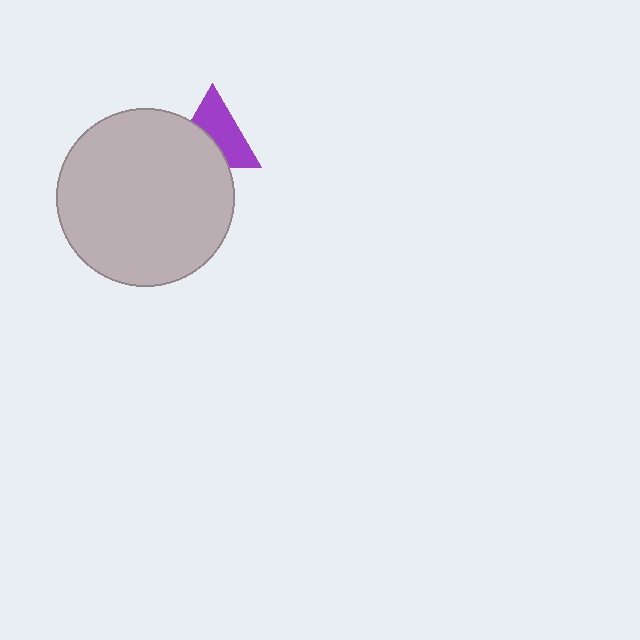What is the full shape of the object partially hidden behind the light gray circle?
The partially hidden object is a purple triangle.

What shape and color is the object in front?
The object in front is a light gray circle.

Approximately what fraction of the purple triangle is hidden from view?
Roughly 42% of the purple triangle is hidden behind the light gray circle.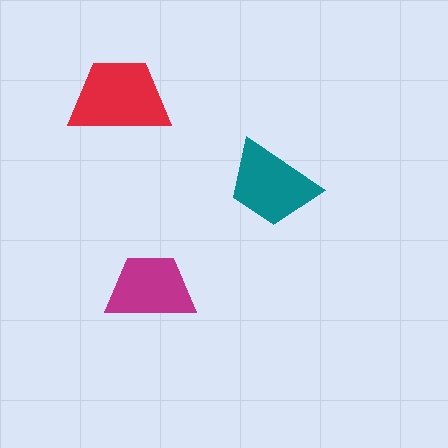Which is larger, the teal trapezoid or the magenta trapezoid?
The teal one.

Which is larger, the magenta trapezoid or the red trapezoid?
The red one.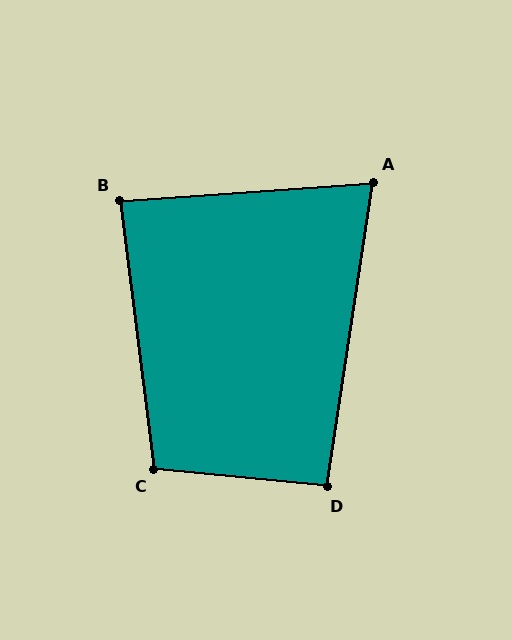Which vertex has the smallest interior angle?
A, at approximately 77 degrees.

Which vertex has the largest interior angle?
C, at approximately 103 degrees.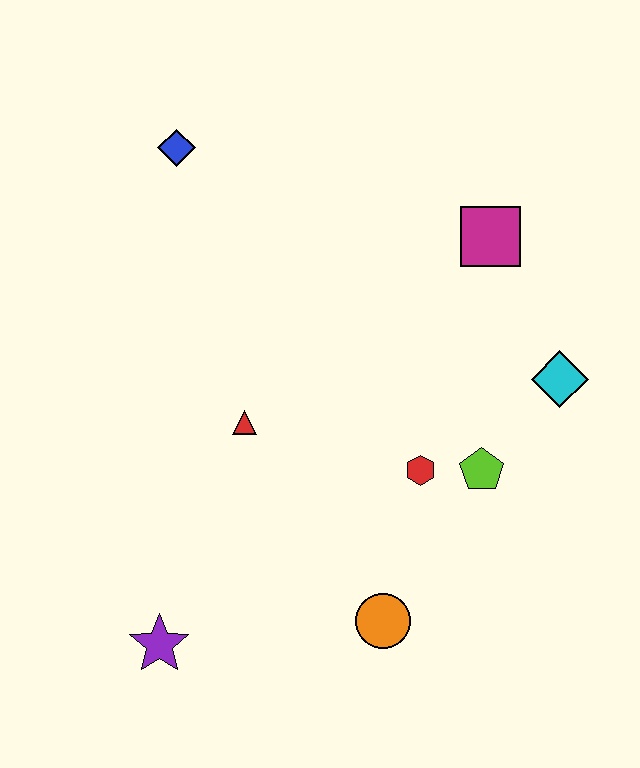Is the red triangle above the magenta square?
No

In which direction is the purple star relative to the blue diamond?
The purple star is below the blue diamond.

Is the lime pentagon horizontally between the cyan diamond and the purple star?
Yes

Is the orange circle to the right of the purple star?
Yes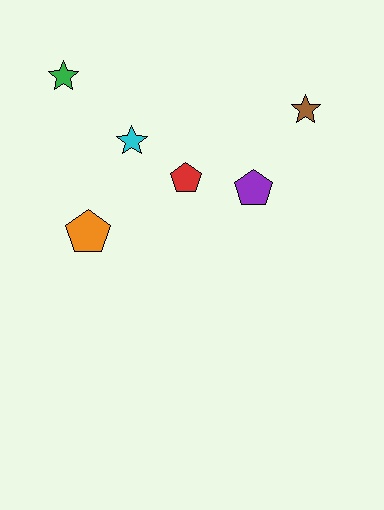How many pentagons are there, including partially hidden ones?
There are 3 pentagons.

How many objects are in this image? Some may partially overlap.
There are 6 objects.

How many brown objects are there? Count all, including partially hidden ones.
There is 1 brown object.